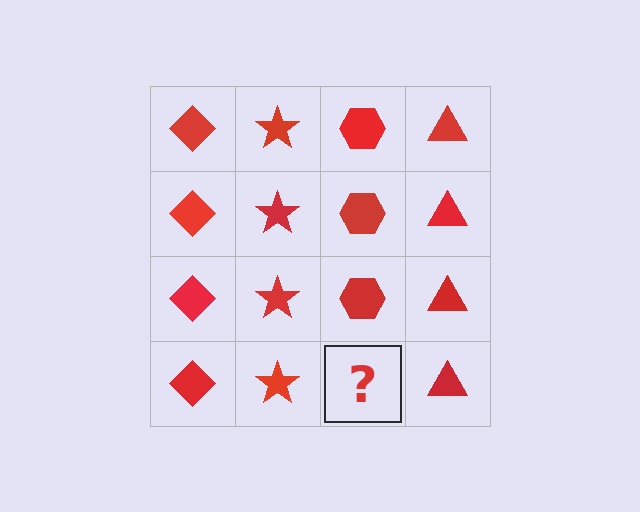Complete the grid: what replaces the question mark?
The question mark should be replaced with a red hexagon.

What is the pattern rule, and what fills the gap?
The rule is that each column has a consistent shape. The gap should be filled with a red hexagon.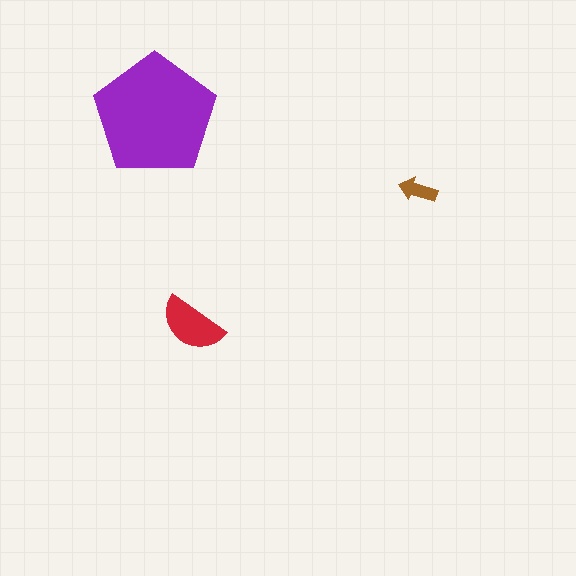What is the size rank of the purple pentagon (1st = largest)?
1st.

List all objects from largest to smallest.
The purple pentagon, the red semicircle, the brown arrow.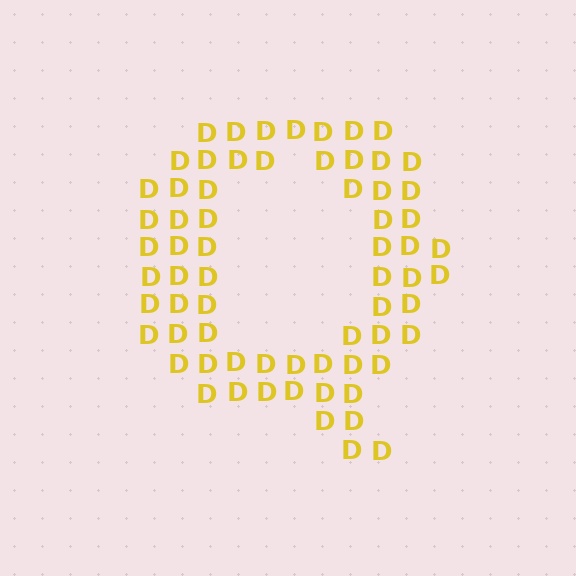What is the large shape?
The large shape is the letter Q.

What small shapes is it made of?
It is made of small letter D's.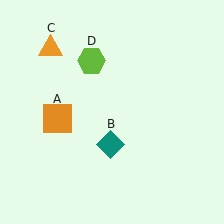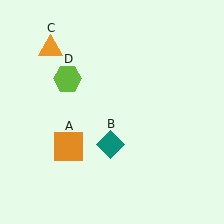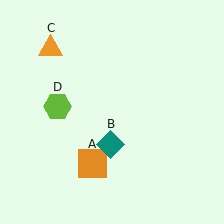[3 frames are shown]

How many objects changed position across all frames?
2 objects changed position: orange square (object A), lime hexagon (object D).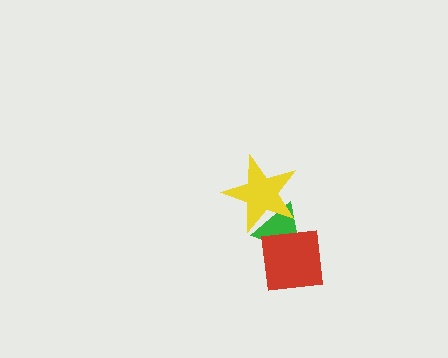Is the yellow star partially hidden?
No, no other shape covers it.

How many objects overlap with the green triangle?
2 objects overlap with the green triangle.